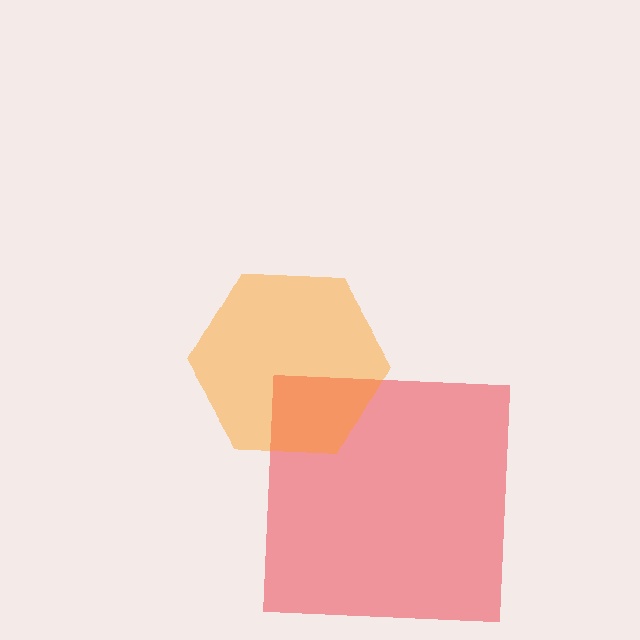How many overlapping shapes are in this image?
There are 2 overlapping shapes in the image.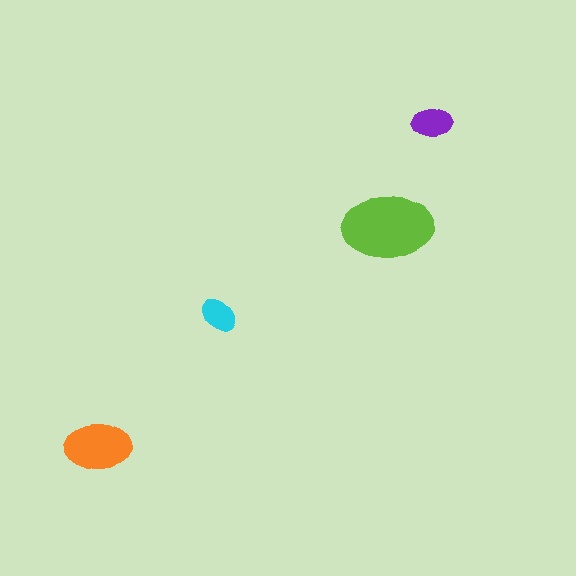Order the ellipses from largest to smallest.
the lime one, the orange one, the purple one, the cyan one.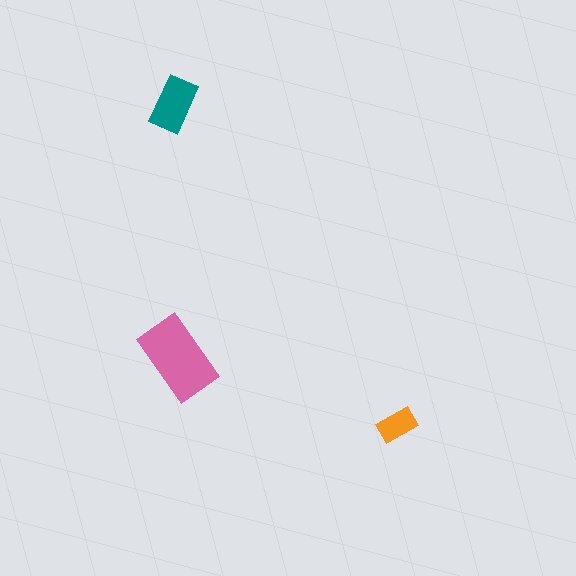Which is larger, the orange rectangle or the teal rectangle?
The teal one.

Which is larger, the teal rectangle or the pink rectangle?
The pink one.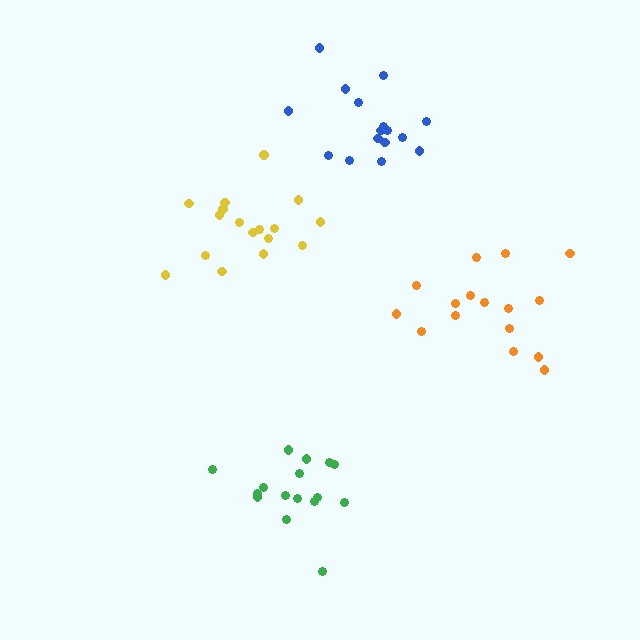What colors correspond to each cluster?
The clusters are colored: orange, yellow, green, blue.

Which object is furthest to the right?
The orange cluster is rightmost.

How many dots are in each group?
Group 1: 16 dots, Group 2: 17 dots, Group 3: 16 dots, Group 4: 16 dots (65 total).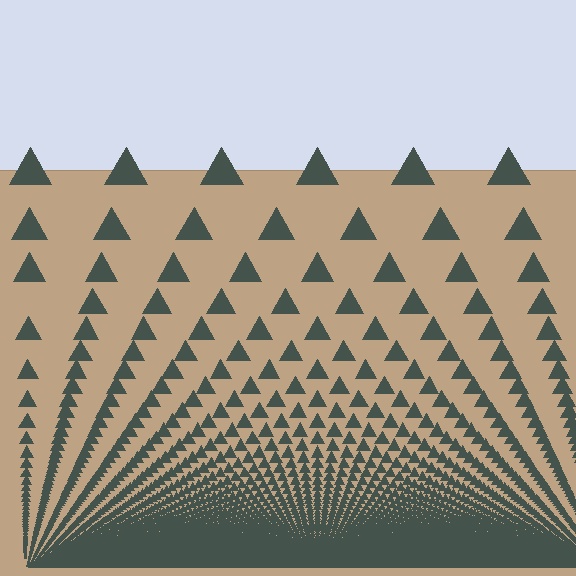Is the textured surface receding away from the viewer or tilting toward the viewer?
The surface appears to tilt toward the viewer. Texture elements get larger and sparser toward the top.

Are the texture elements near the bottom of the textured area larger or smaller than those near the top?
Smaller. The gradient is inverted — elements near the bottom are smaller and denser.